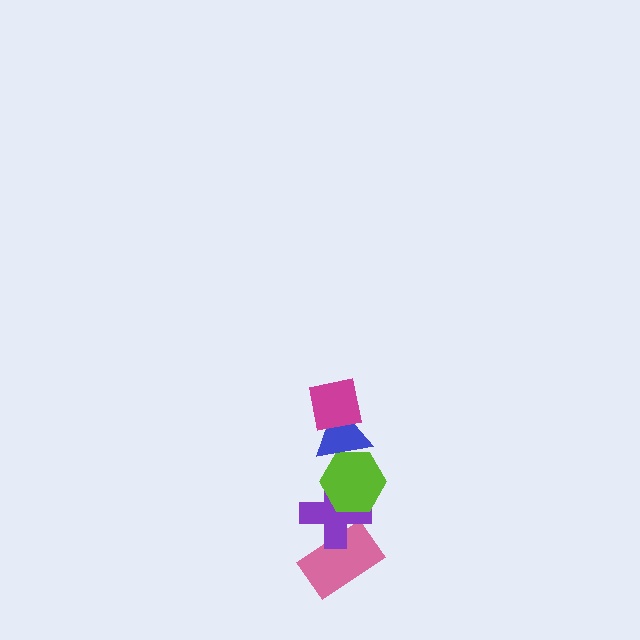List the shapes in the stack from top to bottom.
From top to bottom: the magenta square, the blue triangle, the lime hexagon, the purple cross, the pink rectangle.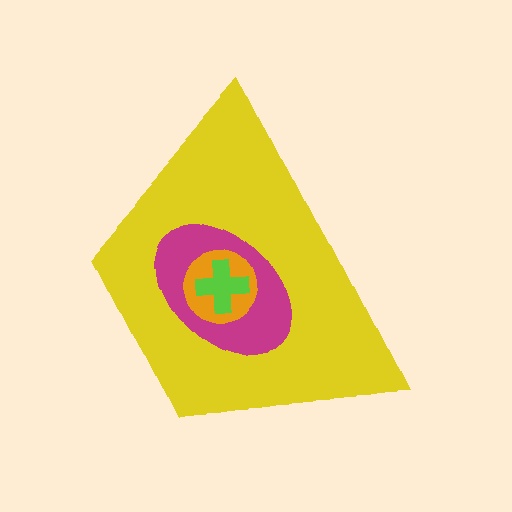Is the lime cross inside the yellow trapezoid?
Yes.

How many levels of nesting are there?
4.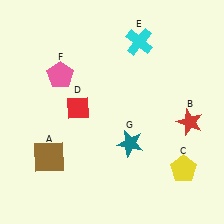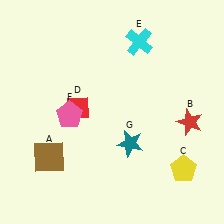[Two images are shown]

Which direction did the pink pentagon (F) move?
The pink pentagon (F) moved down.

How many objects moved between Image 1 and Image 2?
1 object moved between the two images.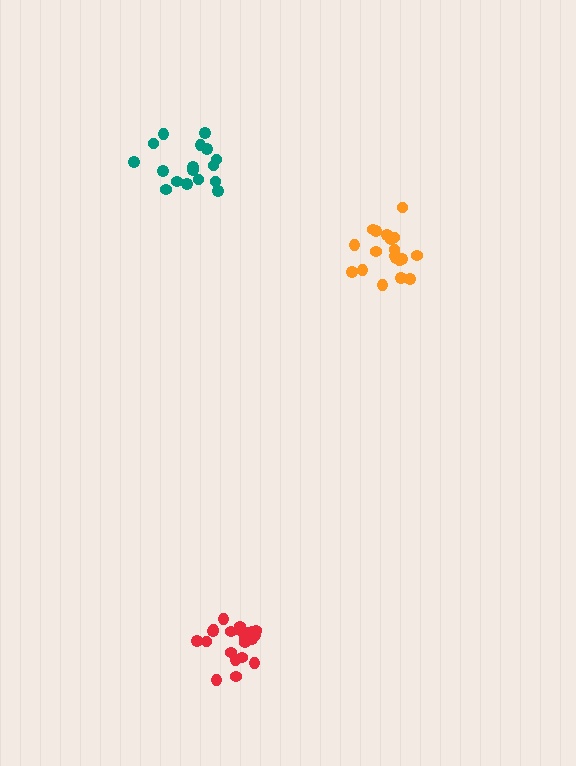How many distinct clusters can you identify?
There are 3 distinct clusters.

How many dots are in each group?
Group 1: 21 dots, Group 2: 20 dots, Group 3: 17 dots (58 total).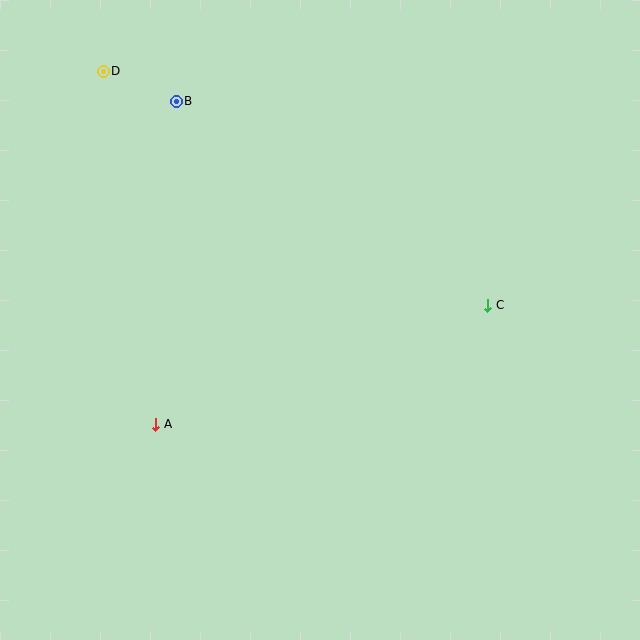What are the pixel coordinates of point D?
Point D is at (103, 71).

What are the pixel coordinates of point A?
Point A is at (156, 424).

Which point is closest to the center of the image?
Point C at (488, 305) is closest to the center.